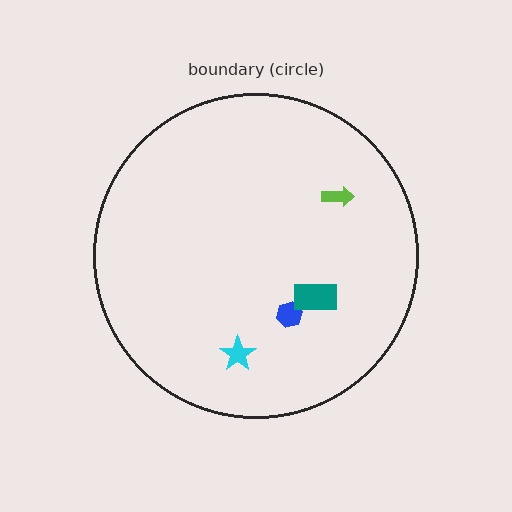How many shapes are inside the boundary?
4 inside, 0 outside.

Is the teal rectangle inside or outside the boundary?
Inside.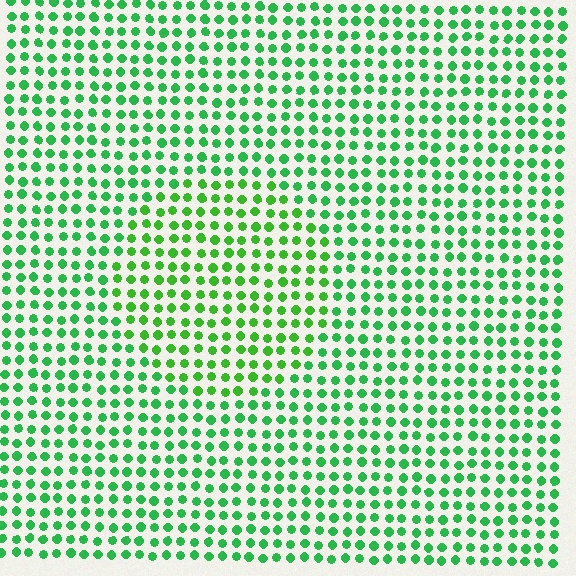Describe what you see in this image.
The image is filled with small green elements in a uniform arrangement. A circle-shaped region is visible where the elements are tinted to a slightly different hue, forming a subtle color boundary.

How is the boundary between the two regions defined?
The boundary is defined purely by a slight shift in hue (about 21 degrees). Spacing, size, and orientation are identical on both sides.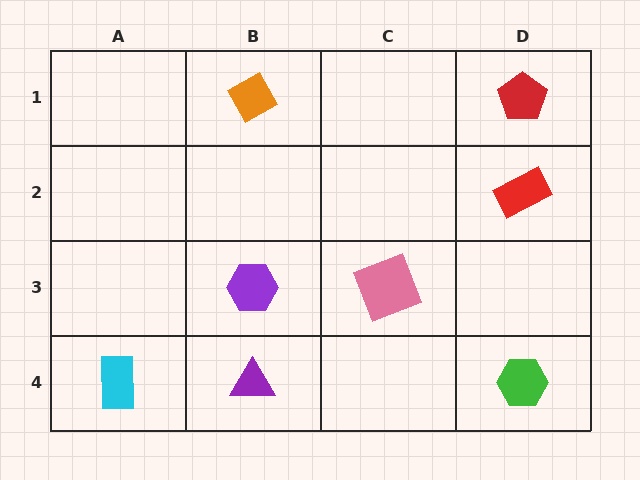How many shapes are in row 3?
2 shapes.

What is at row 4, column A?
A cyan rectangle.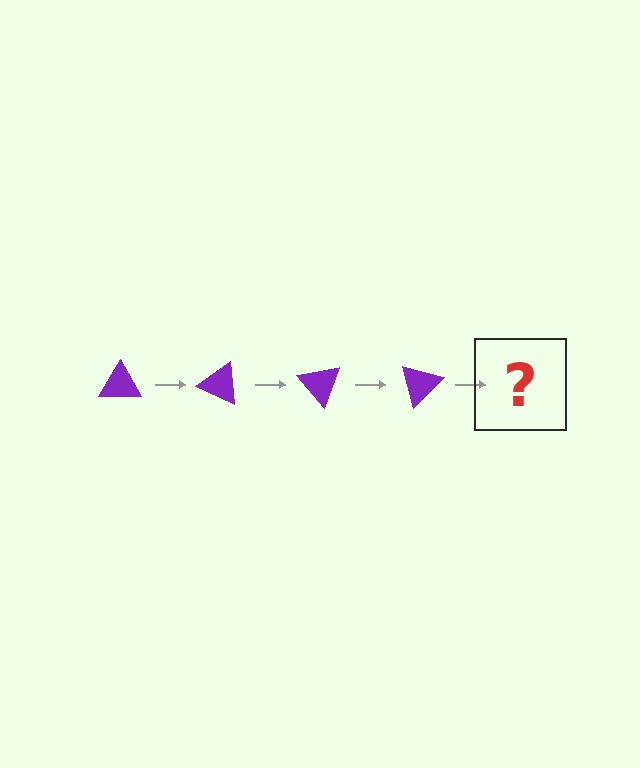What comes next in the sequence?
The next element should be a purple triangle rotated 100 degrees.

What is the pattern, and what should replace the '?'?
The pattern is that the triangle rotates 25 degrees each step. The '?' should be a purple triangle rotated 100 degrees.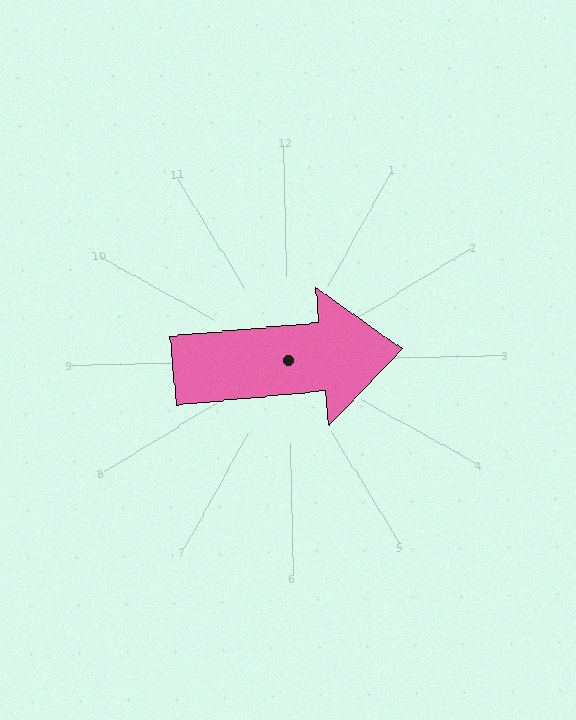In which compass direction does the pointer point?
East.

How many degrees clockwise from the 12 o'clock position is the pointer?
Approximately 86 degrees.